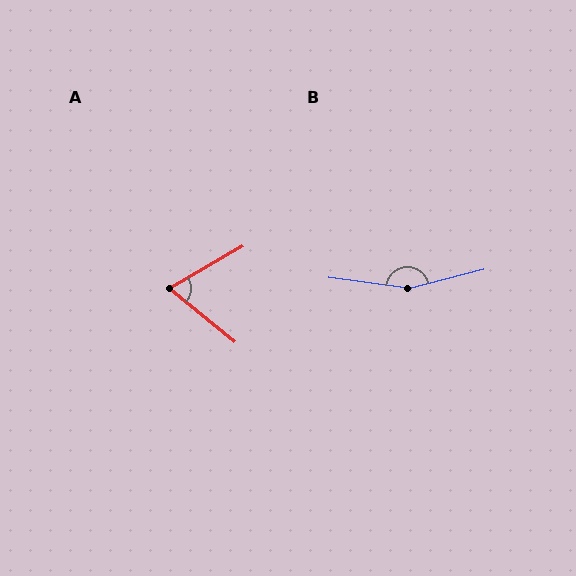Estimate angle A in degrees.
Approximately 69 degrees.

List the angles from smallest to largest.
A (69°), B (158°).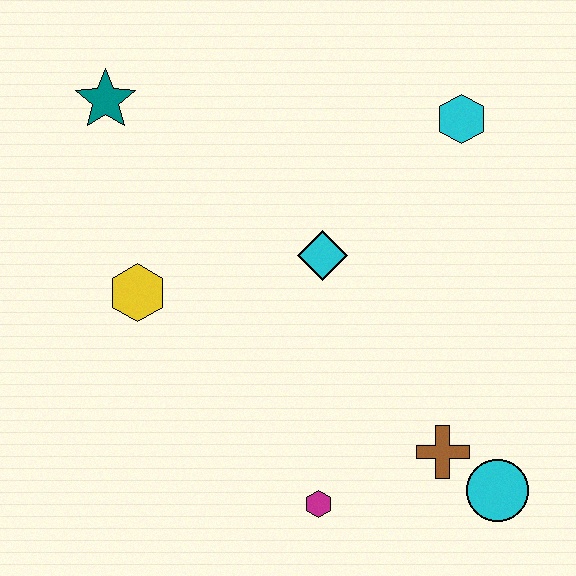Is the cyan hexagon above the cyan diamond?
Yes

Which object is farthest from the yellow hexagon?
The cyan circle is farthest from the yellow hexagon.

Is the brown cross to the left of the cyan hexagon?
Yes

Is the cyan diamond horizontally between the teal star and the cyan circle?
Yes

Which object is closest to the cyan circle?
The brown cross is closest to the cyan circle.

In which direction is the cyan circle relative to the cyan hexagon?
The cyan circle is below the cyan hexagon.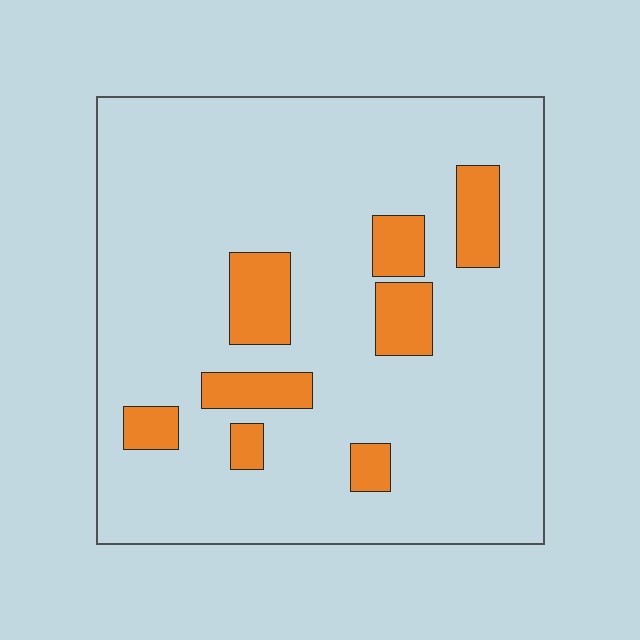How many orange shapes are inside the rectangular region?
8.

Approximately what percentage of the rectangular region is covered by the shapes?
Approximately 15%.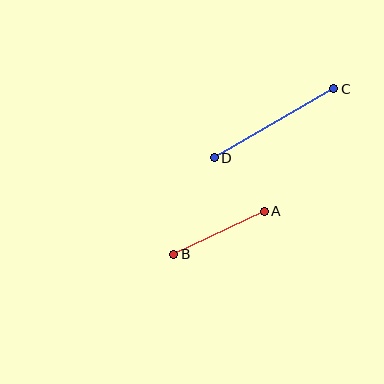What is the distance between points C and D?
The distance is approximately 138 pixels.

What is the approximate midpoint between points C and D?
The midpoint is at approximately (274, 123) pixels.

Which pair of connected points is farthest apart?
Points C and D are farthest apart.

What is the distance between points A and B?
The distance is approximately 100 pixels.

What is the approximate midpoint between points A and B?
The midpoint is at approximately (219, 233) pixels.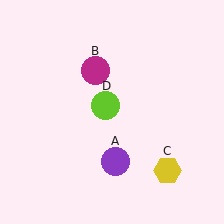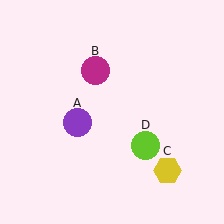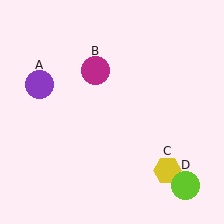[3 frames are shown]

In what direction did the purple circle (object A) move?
The purple circle (object A) moved up and to the left.